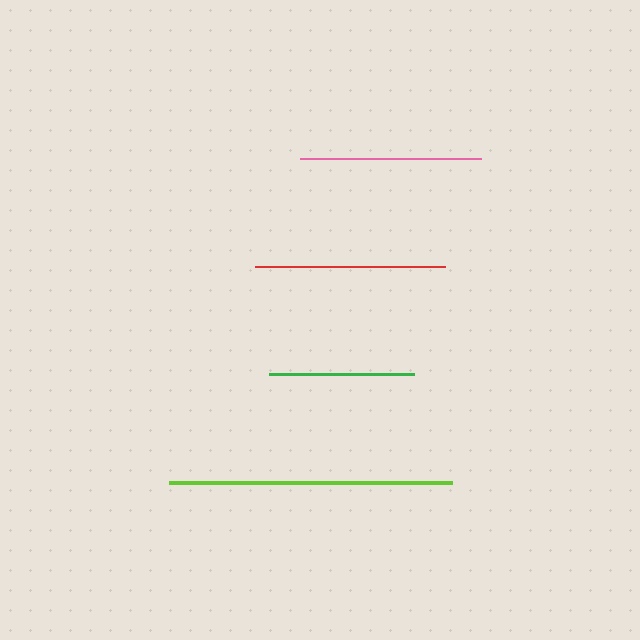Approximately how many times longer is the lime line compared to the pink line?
The lime line is approximately 1.6 times the length of the pink line.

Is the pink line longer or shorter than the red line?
The red line is longer than the pink line.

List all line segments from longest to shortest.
From longest to shortest: lime, red, pink, green.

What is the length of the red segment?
The red segment is approximately 190 pixels long.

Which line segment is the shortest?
The green line is the shortest at approximately 145 pixels.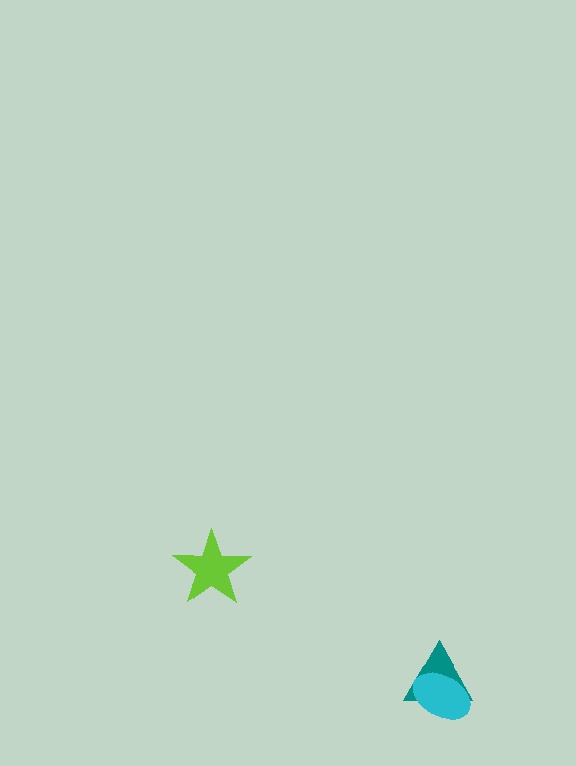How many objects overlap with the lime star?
0 objects overlap with the lime star.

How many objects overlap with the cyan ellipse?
1 object overlaps with the cyan ellipse.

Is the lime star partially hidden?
No, no other shape covers it.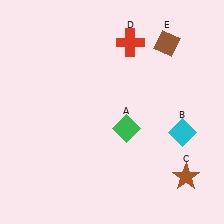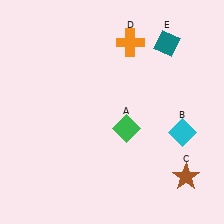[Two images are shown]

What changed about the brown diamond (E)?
In Image 1, E is brown. In Image 2, it changed to teal.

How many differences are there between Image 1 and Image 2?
There are 2 differences between the two images.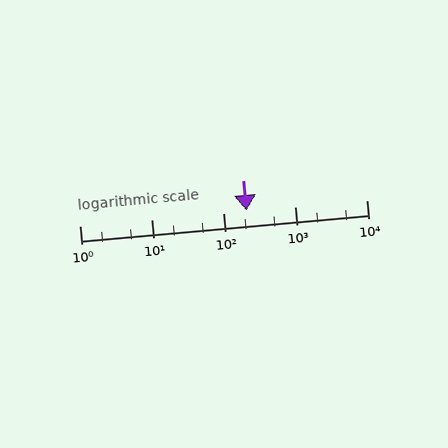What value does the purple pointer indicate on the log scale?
The pointer indicates approximately 210.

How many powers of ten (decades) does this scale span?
The scale spans 4 decades, from 1 to 10000.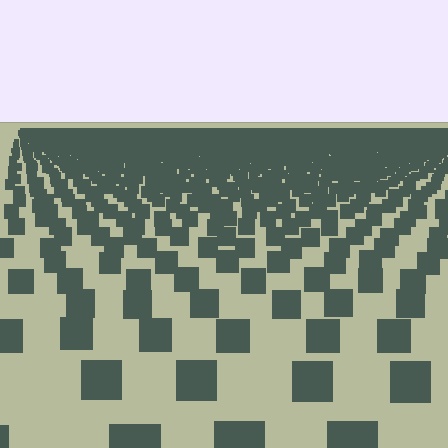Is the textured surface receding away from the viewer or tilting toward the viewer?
The surface is receding away from the viewer. Texture elements get smaller and denser toward the top.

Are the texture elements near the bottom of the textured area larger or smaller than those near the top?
Larger. Near the bottom, elements are closer to the viewer and appear at a bigger on-screen size.